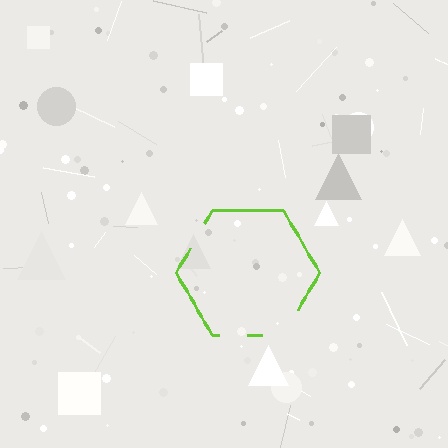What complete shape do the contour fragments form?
The contour fragments form a hexagon.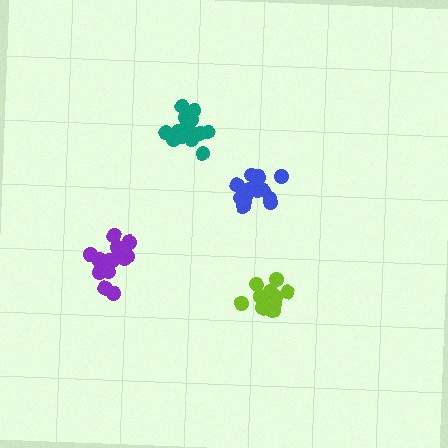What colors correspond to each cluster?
The clusters are colored: teal, blue, purple, lime.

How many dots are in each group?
Group 1: 17 dots, Group 2: 16 dots, Group 3: 16 dots, Group 4: 14 dots (63 total).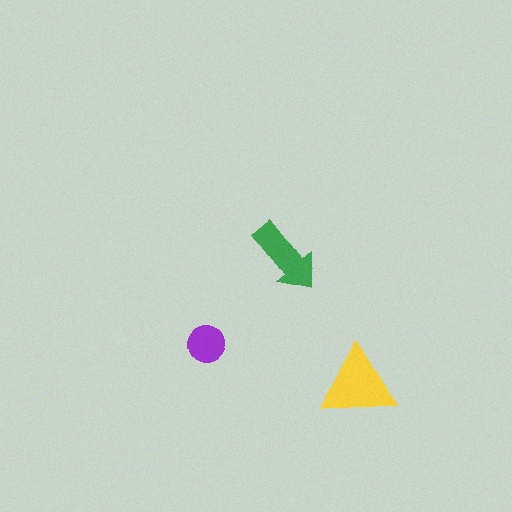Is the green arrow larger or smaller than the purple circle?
Larger.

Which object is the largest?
The yellow triangle.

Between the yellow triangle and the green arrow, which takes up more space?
The yellow triangle.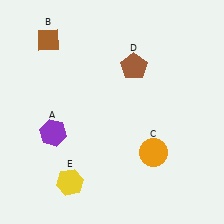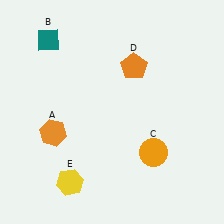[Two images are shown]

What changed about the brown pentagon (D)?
In Image 1, D is brown. In Image 2, it changed to orange.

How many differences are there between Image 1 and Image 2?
There are 3 differences between the two images.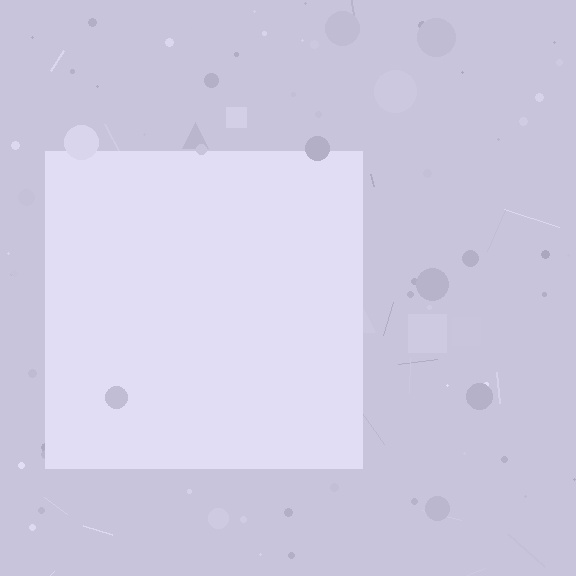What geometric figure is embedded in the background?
A square is embedded in the background.